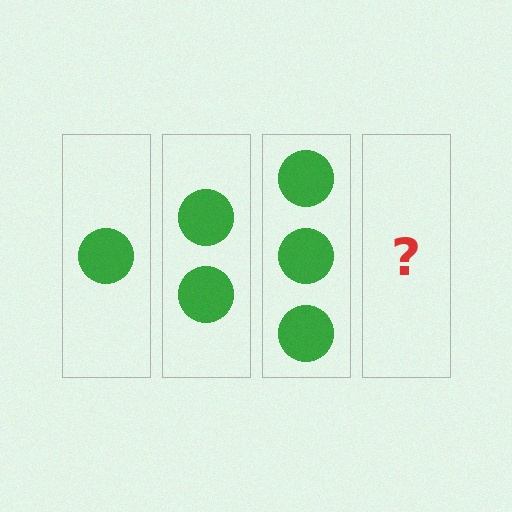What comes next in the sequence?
The next element should be 4 circles.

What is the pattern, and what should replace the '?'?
The pattern is that each step adds one more circle. The '?' should be 4 circles.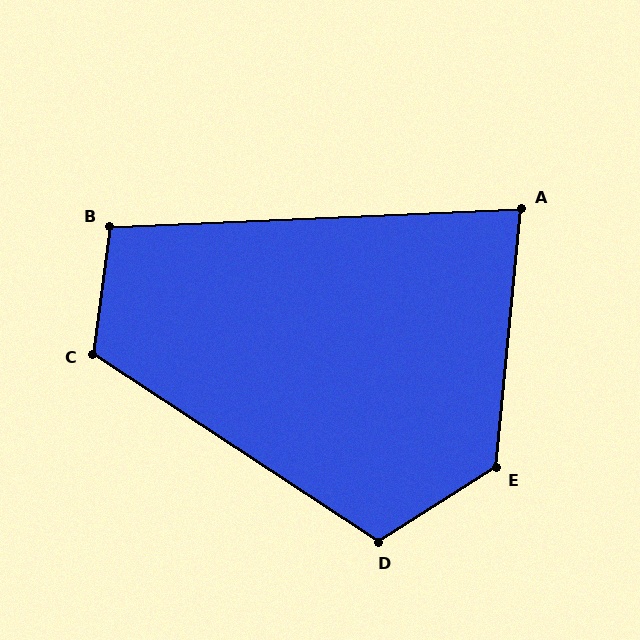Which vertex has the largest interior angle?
E, at approximately 128 degrees.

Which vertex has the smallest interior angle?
A, at approximately 82 degrees.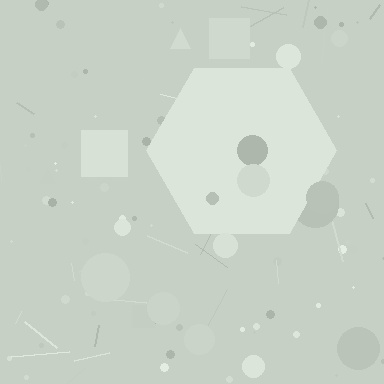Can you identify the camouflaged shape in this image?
The camouflaged shape is a hexagon.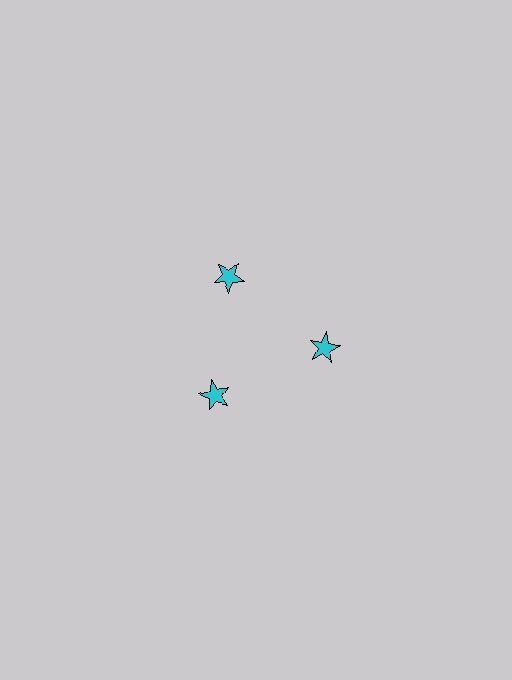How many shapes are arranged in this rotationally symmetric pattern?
There are 3 shapes, arranged in 3 groups of 1.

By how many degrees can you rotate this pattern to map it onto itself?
The pattern maps onto itself every 120 degrees of rotation.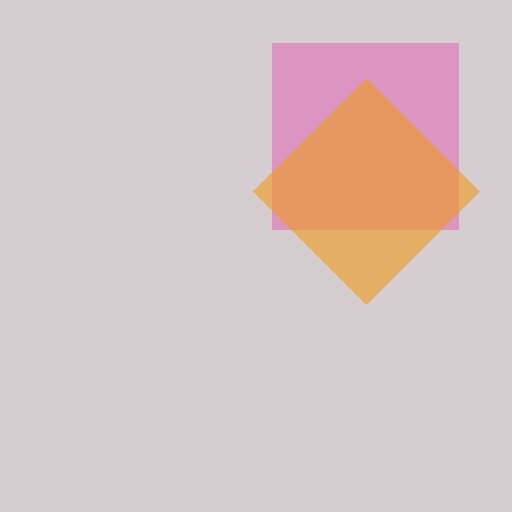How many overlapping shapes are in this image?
There are 2 overlapping shapes in the image.